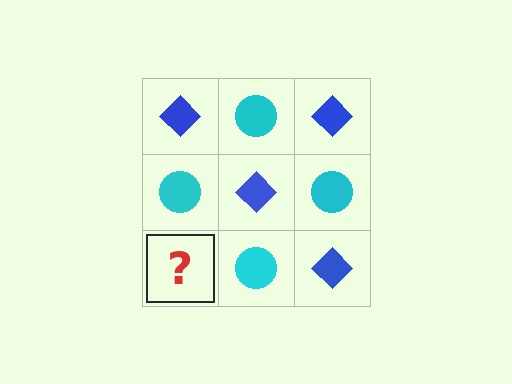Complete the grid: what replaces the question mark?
The question mark should be replaced with a blue diamond.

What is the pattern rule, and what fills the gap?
The rule is that it alternates blue diamond and cyan circle in a checkerboard pattern. The gap should be filled with a blue diamond.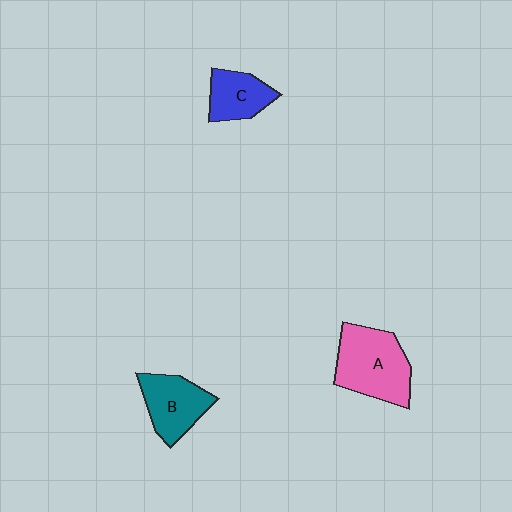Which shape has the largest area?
Shape A (pink).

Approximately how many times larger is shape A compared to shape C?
Approximately 1.7 times.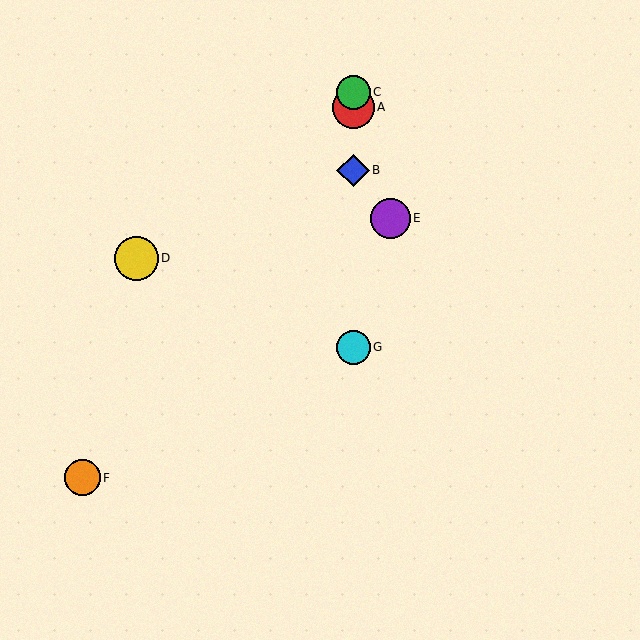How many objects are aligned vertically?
4 objects (A, B, C, G) are aligned vertically.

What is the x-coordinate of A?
Object A is at x≈353.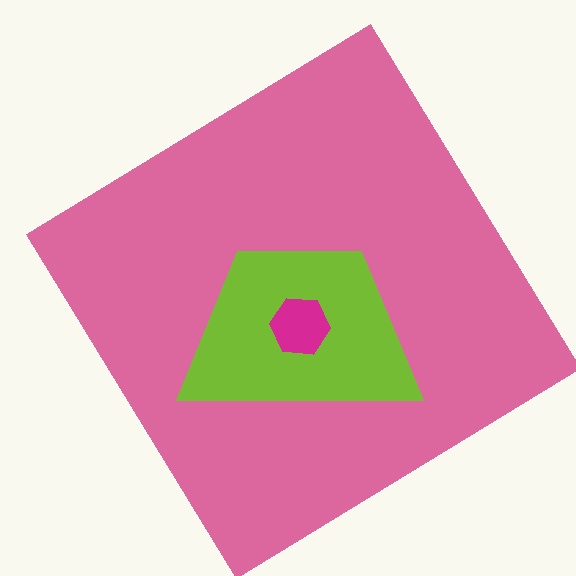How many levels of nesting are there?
3.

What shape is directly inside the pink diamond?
The lime trapezoid.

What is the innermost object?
The magenta hexagon.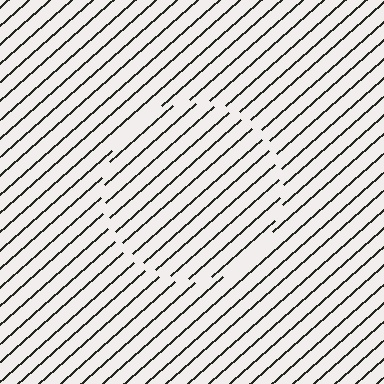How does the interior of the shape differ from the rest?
The interior of the shape contains the same grating, shifted by half a period — the contour is defined by the phase discontinuity where line-ends from the inner and outer gratings abut.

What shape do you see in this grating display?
An illusory circle. The interior of the shape contains the same grating, shifted by half a period — the contour is defined by the phase discontinuity where line-ends from the inner and outer gratings abut.